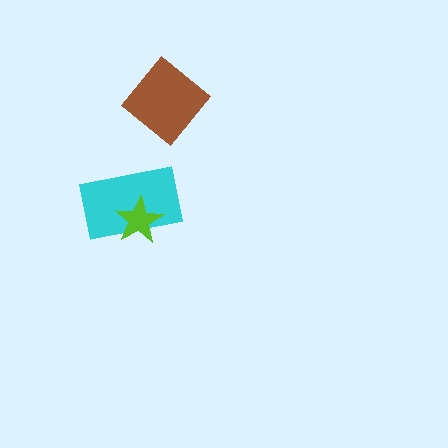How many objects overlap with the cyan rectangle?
1 object overlaps with the cyan rectangle.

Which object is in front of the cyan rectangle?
The lime star is in front of the cyan rectangle.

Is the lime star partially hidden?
No, no other shape covers it.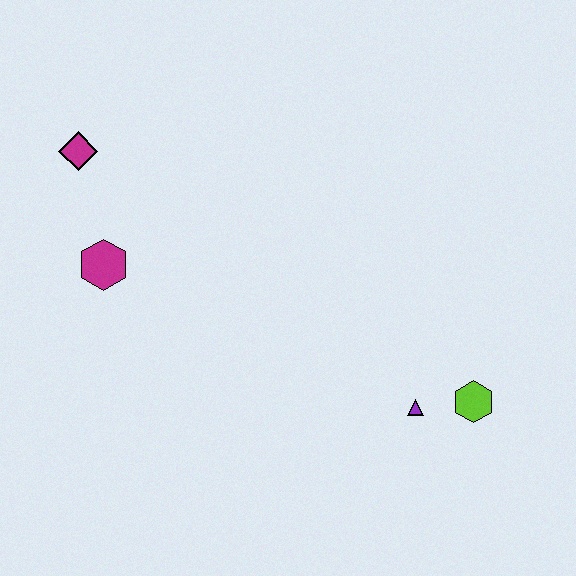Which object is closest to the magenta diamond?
The magenta hexagon is closest to the magenta diamond.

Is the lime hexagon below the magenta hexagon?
Yes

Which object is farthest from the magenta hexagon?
The lime hexagon is farthest from the magenta hexagon.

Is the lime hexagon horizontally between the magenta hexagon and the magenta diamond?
No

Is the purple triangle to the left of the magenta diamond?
No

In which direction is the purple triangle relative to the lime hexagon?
The purple triangle is to the left of the lime hexagon.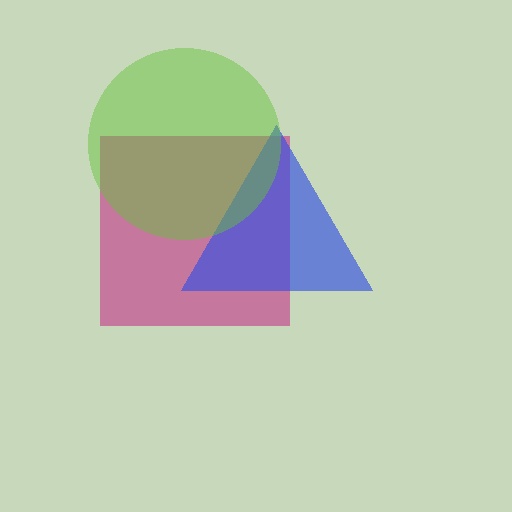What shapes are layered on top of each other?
The layered shapes are: a magenta square, a blue triangle, a lime circle.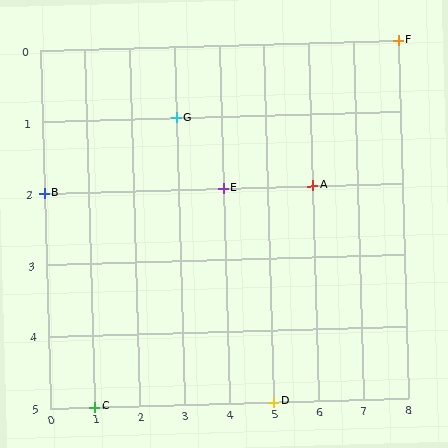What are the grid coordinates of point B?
Point B is at grid coordinates (0, 2).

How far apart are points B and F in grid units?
Points B and F are 8 columns and 2 rows apart (about 8.2 grid units diagonally).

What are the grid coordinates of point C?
Point C is at grid coordinates (1, 5).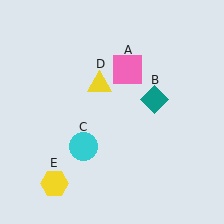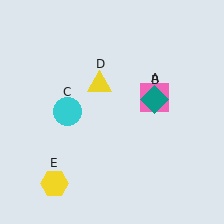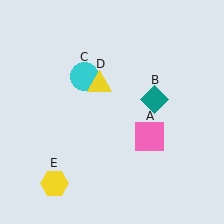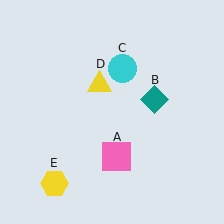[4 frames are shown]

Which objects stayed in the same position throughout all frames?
Teal diamond (object B) and yellow triangle (object D) and yellow hexagon (object E) remained stationary.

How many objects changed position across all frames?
2 objects changed position: pink square (object A), cyan circle (object C).